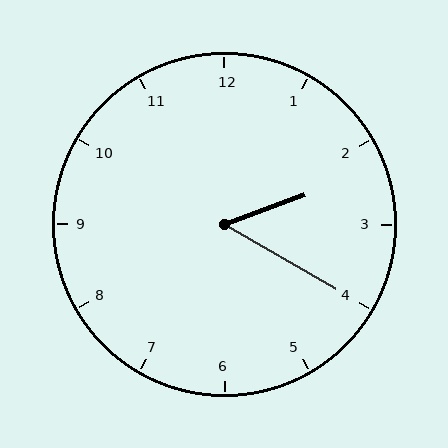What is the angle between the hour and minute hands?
Approximately 50 degrees.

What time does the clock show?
2:20.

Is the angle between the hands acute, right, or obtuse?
It is acute.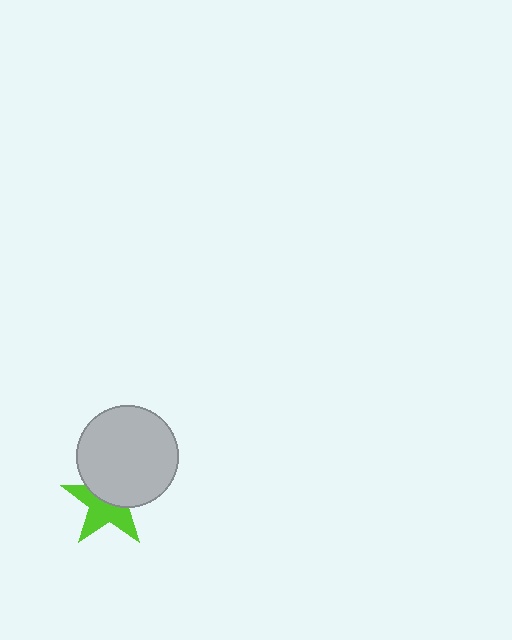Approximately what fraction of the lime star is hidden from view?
Roughly 47% of the lime star is hidden behind the light gray circle.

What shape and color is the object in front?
The object in front is a light gray circle.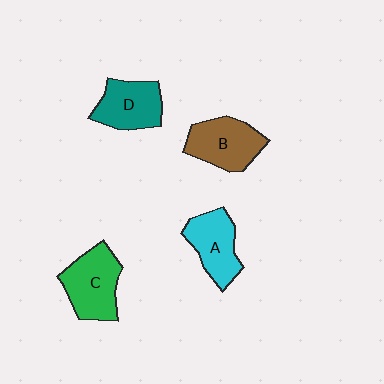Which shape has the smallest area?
Shape A (cyan).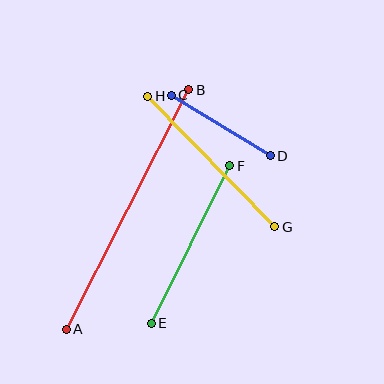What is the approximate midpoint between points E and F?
The midpoint is at approximately (190, 245) pixels.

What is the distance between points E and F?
The distance is approximately 176 pixels.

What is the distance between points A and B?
The distance is approximately 269 pixels.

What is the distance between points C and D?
The distance is approximately 116 pixels.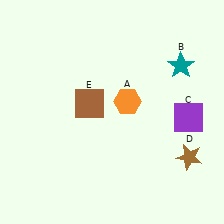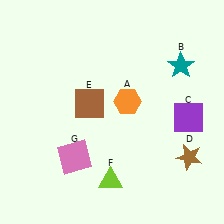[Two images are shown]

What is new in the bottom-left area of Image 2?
A pink square (G) was added in the bottom-left area of Image 2.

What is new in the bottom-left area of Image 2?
A lime triangle (F) was added in the bottom-left area of Image 2.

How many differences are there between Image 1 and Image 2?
There are 2 differences between the two images.